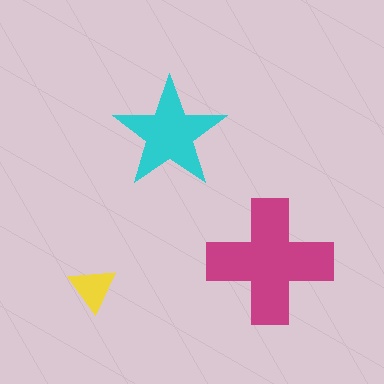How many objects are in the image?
There are 3 objects in the image.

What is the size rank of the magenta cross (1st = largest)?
1st.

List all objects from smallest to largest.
The yellow triangle, the cyan star, the magenta cross.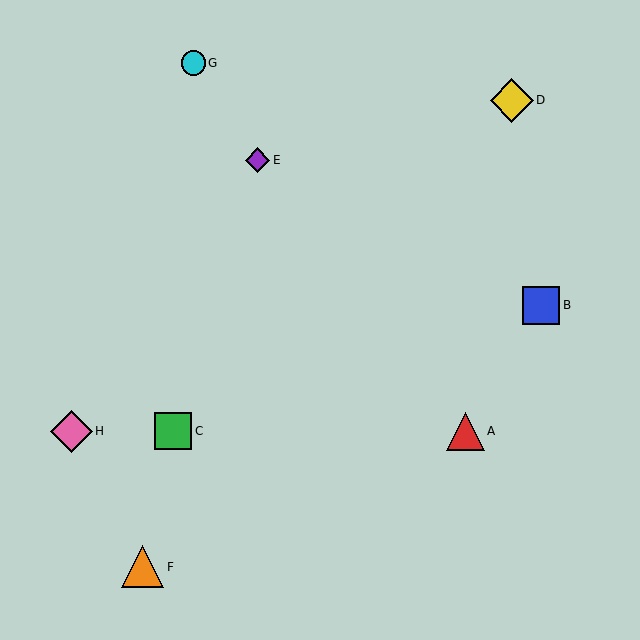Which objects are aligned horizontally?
Objects A, C, H are aligned horizontally.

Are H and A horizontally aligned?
Yes, both are at y≈431.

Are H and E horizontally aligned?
No, H is at y≈431 and E is at y≈160.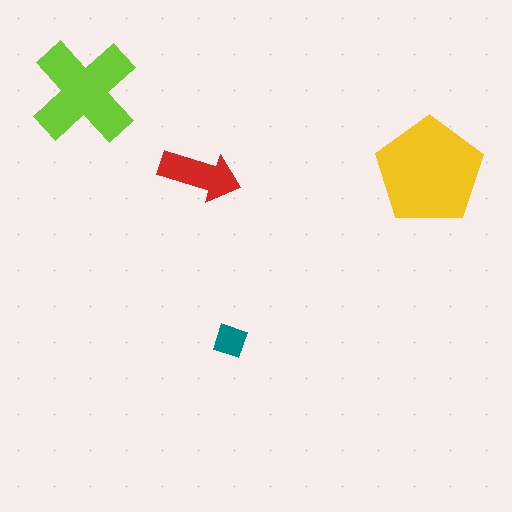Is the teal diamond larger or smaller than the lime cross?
Smaller.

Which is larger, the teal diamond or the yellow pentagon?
The yellow pentagon.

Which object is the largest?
The yellow pentagon.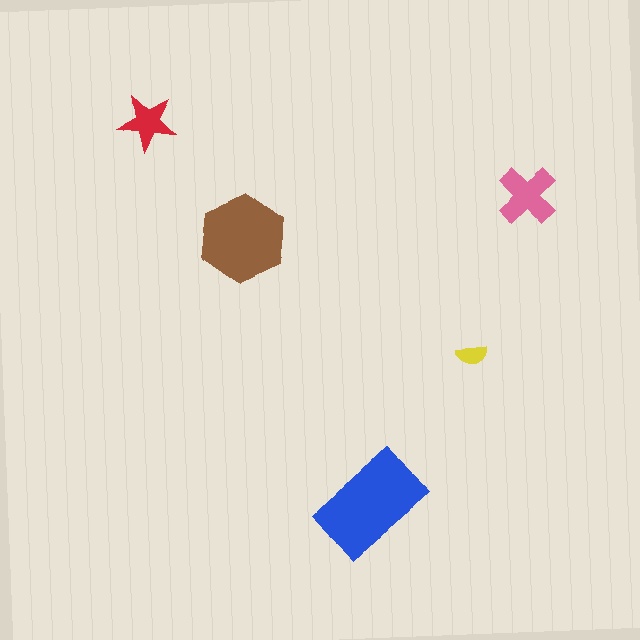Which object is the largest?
The blue rectangle.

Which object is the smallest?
The yellow semicircle.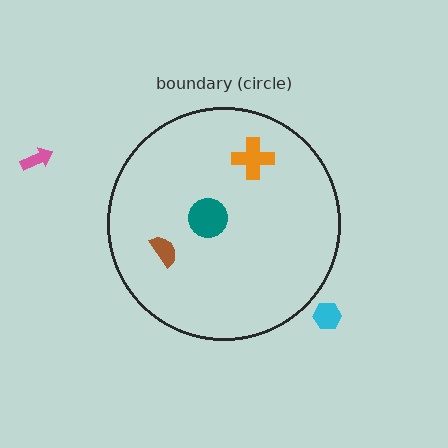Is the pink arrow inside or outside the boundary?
Outside.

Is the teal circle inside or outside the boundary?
Inside.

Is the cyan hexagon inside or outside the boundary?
Outside.